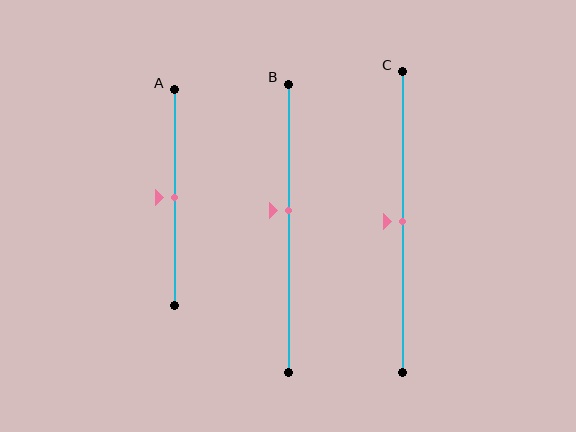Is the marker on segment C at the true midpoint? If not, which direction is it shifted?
Yes, the marker on segment C is at the true midpoint.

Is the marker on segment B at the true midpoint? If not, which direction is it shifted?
No, the marker on segment B is shifted upward by about 6% of the segment length.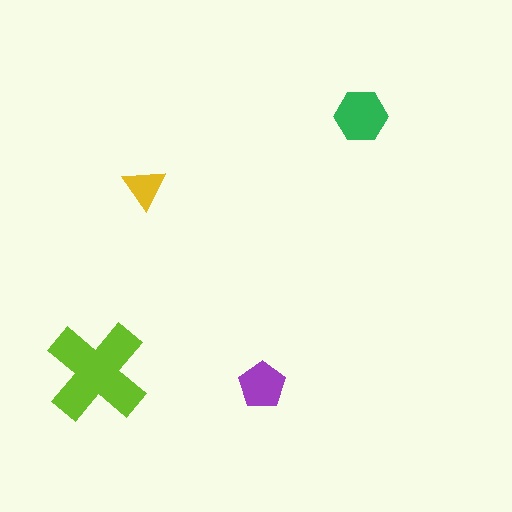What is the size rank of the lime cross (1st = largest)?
1st.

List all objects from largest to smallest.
The lime cross, the green hexagon, the purple pentagon, the yellow triangle.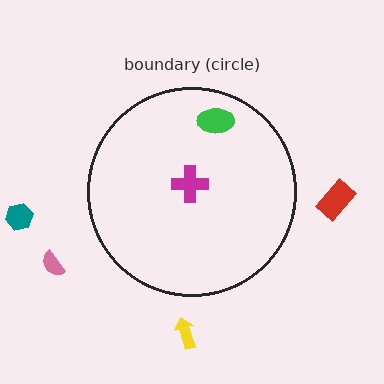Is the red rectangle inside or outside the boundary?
Outside.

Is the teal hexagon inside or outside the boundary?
Outside.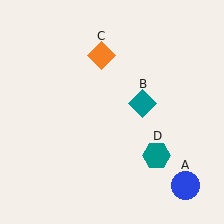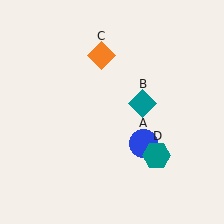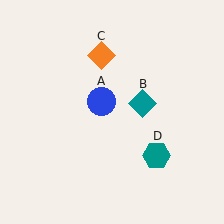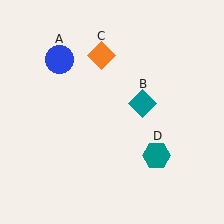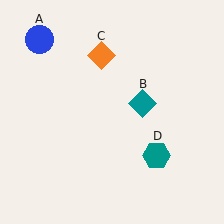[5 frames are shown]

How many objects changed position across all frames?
1 object changed position: blue circle (object A).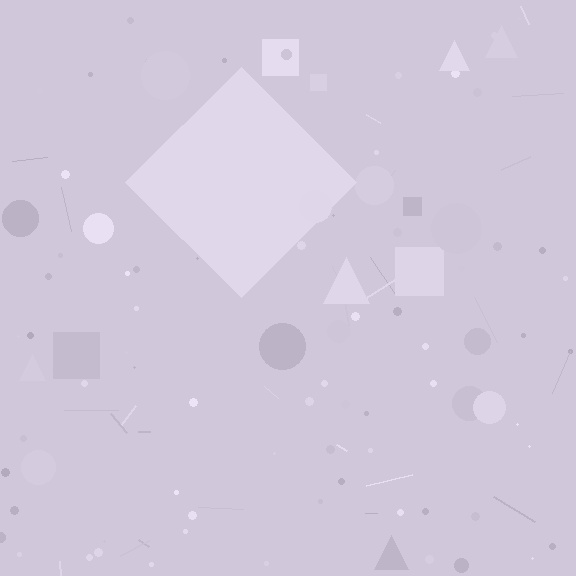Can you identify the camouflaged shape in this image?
The camouflaged shape is a diamond.